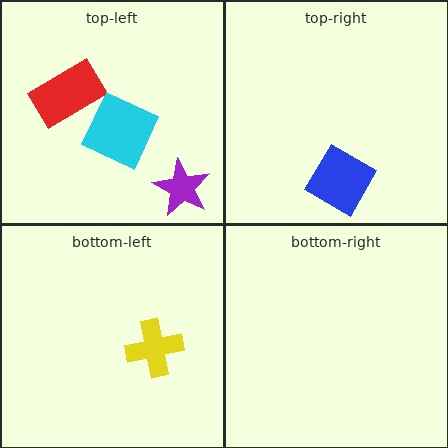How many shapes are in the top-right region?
1.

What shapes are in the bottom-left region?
The yellow cross.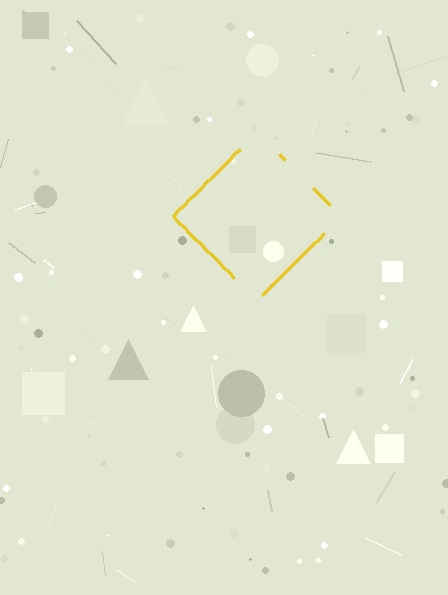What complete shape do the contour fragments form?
The contour fragments form a diamond.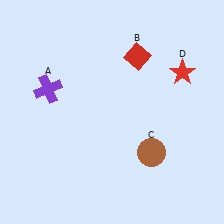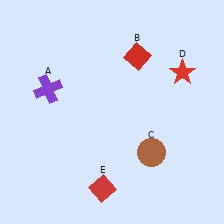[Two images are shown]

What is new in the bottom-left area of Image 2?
A red diamond (E) was added in the bottom-left area of Image 2.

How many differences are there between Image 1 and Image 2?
There is 1 difference between the two images.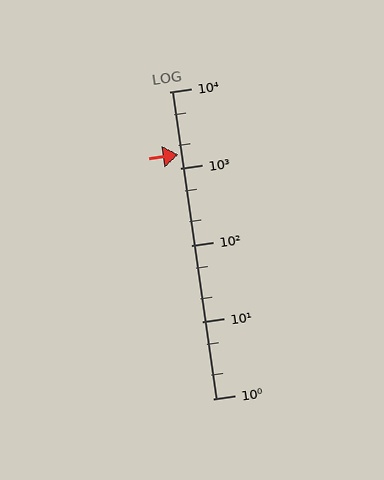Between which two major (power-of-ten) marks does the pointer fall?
The pointer is between 1000 and 10000.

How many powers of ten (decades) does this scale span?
The scale spans 4 decades, from 1 to 10000.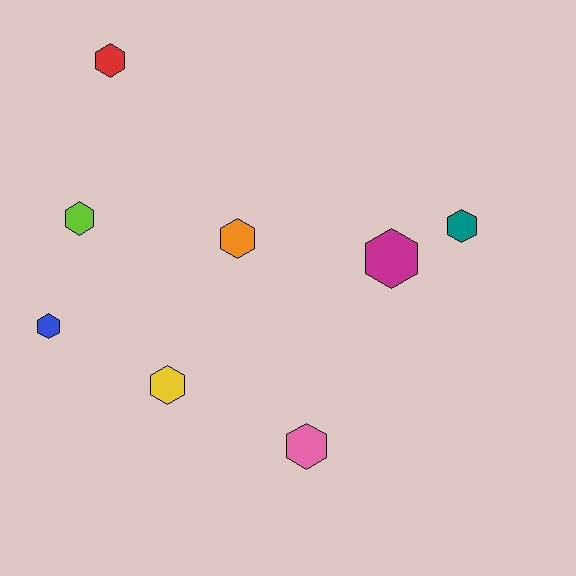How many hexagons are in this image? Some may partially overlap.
There are 8 hexagons.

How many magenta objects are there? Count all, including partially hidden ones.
There is 1 magenta object.